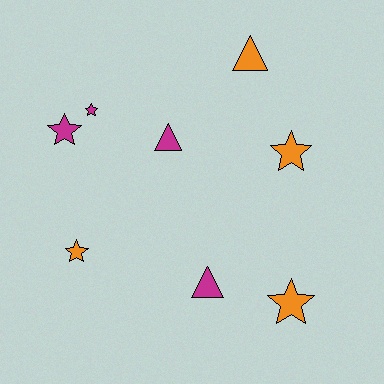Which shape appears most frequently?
Star, with 5 objects.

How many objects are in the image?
There are 8 objects.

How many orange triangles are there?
There is 1 orange triangle.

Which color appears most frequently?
Magenta, with 4 objects.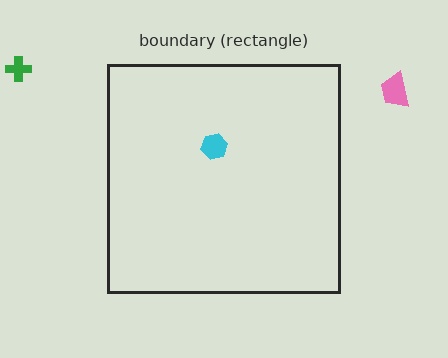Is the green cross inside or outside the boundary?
Outside.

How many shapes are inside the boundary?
1 inside, 2 outside.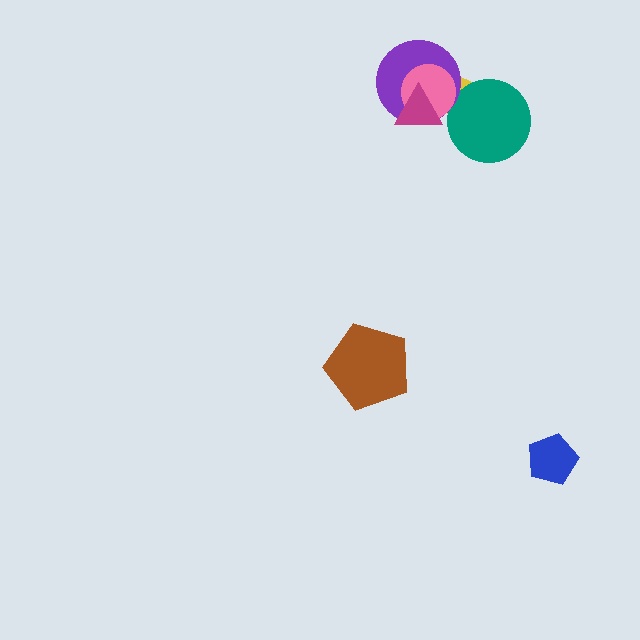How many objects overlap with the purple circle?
3 objects overlap with the purple circle.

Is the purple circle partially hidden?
Yes, it is partially covered by another shape.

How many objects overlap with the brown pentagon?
0 objects overlap with the brown pentagon.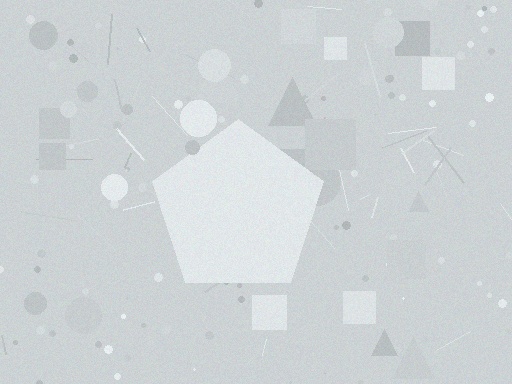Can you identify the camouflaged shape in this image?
The camouflaged shape is a pentagon.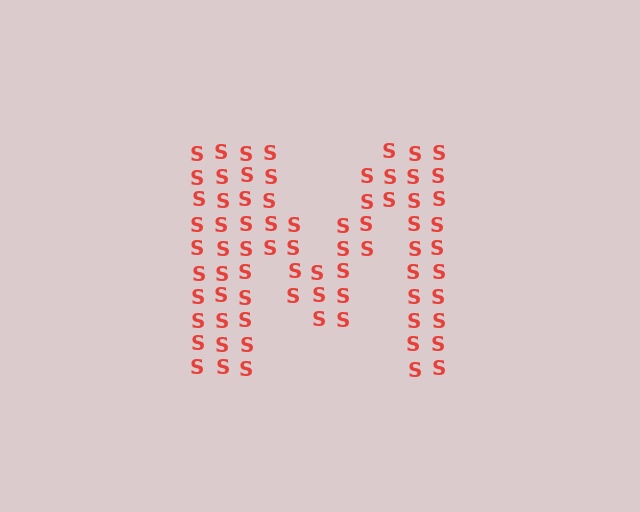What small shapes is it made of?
It is made of small letter S's.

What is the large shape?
The large shape is the letter M.